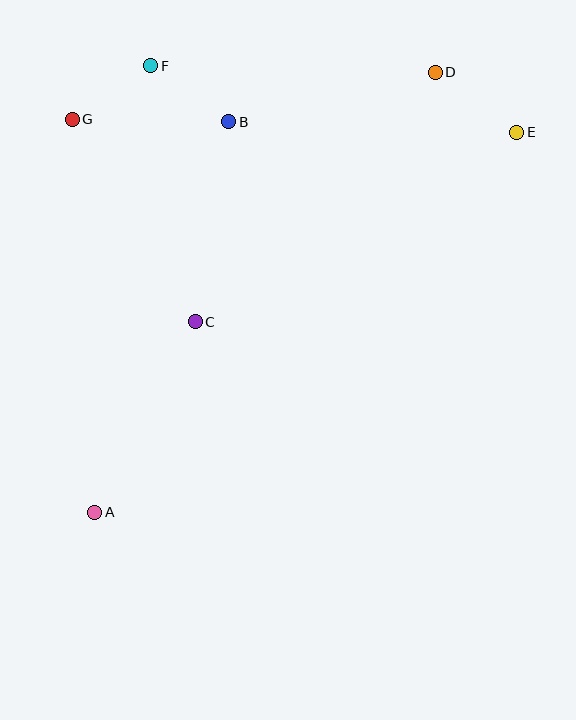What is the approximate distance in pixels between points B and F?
The distance between B and F is approximately 96 pixels.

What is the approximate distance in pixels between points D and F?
The distance between D and F is approximately 284 pixels.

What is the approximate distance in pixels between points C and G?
The distance between C and G is approximately 237 pixels.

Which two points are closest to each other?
Points F and G are closest to each other.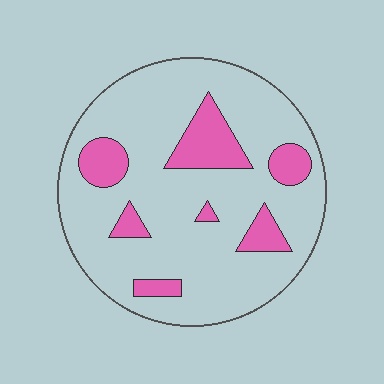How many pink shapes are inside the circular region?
7.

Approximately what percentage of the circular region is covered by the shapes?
Approximately 20%.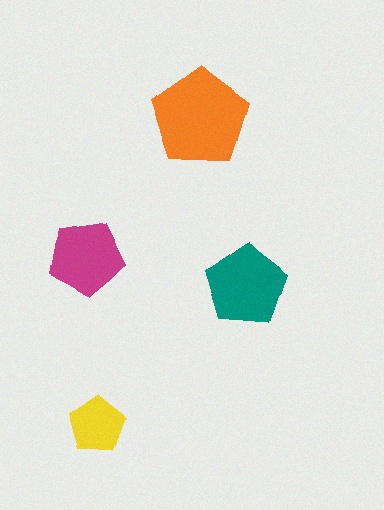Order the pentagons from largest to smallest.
the orange one, the teal one, the magenta one, the yellow one.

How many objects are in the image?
There are 4 objects in the image.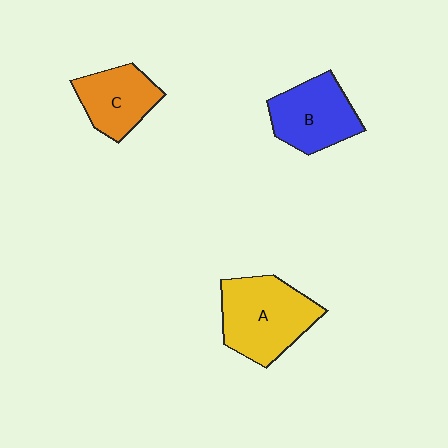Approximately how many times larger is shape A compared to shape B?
Approximately 1.3 times.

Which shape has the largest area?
Shape A (yellow).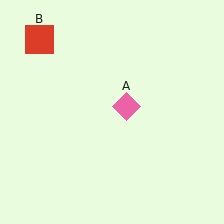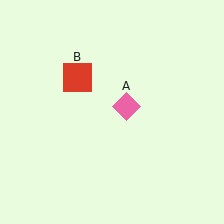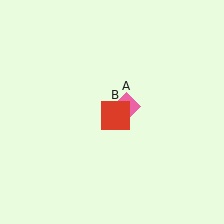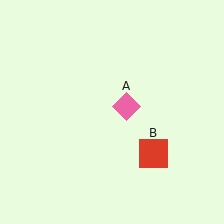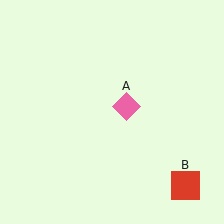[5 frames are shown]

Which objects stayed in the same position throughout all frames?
Pink diamond (object A) remained stationary.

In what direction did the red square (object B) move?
The red square (object B) moved down and to the right.